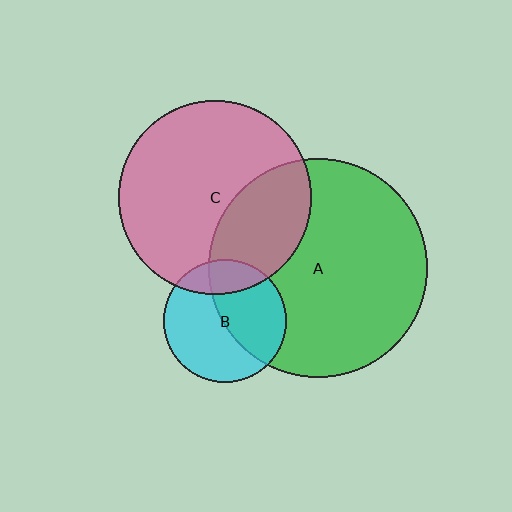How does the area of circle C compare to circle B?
Approximately 2.5 times.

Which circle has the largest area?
Circle A (green).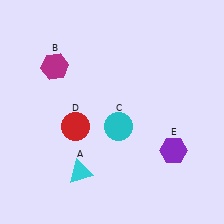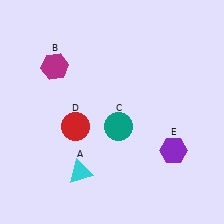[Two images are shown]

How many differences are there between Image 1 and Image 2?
There is 1 difference between the two images.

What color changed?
The circle (C) changed from cyan in Image 1 to teal in Image 2.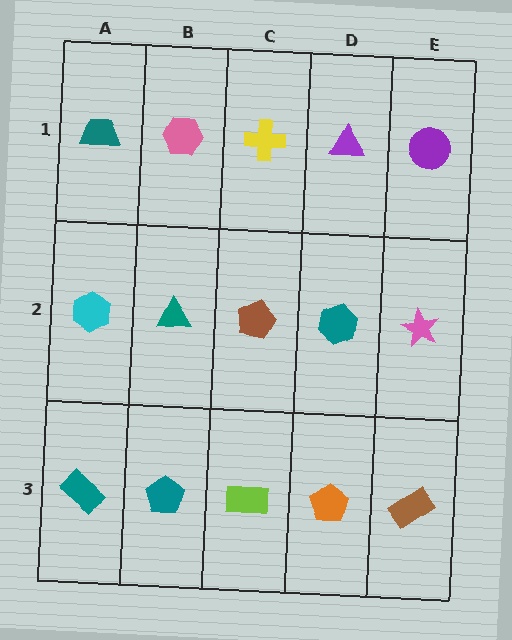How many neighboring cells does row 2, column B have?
4.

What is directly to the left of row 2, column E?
A teal hexagon.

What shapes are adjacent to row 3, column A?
A cyan hexagon (row 2, column A), a teal pentagon (row 3, column B).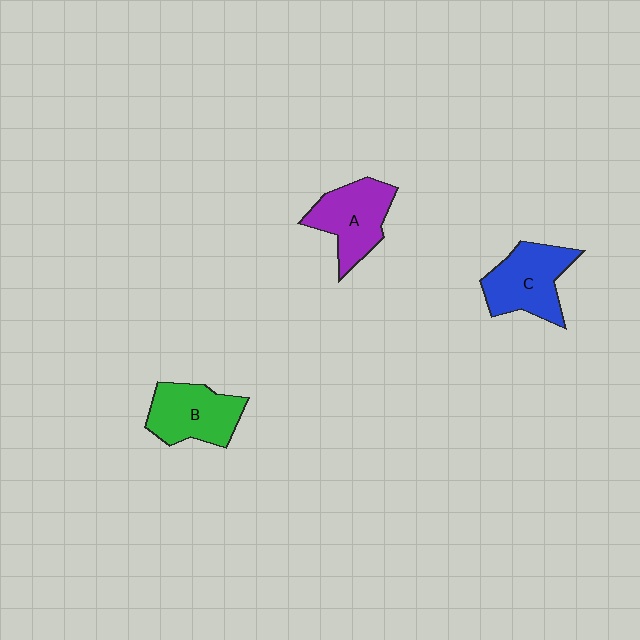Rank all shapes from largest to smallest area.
From largest to smallest: C (blue), A (purple), B (green).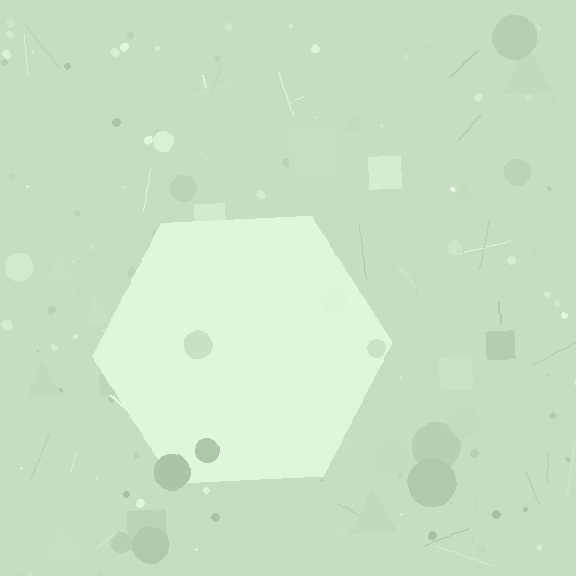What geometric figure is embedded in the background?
A hexagon is embedded in the background.